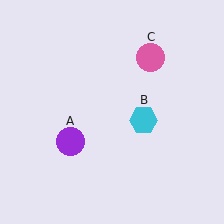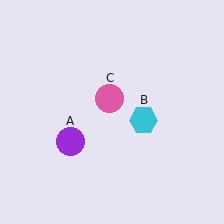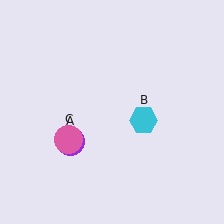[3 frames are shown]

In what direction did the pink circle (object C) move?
The pink circle (object C) moved down and to the left.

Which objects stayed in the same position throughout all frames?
Purple circle (object A) and cyan hexagon (object B) remained stationary.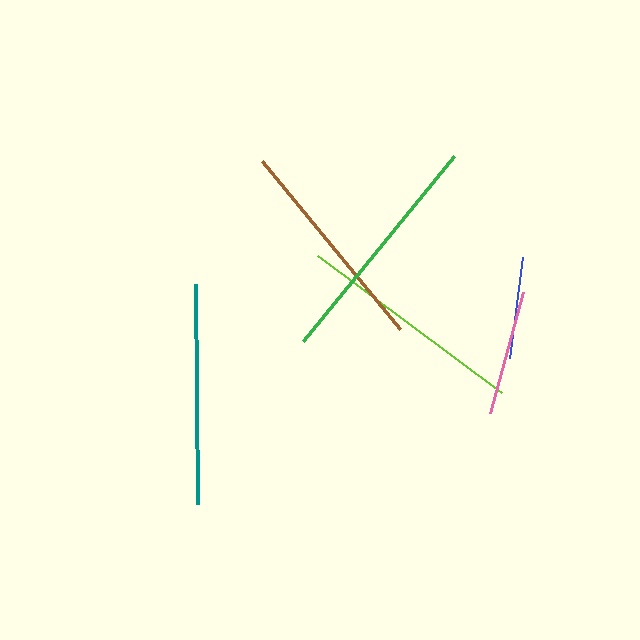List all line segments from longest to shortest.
From longest to shortest: green, lime, teal, brown, pink, blue.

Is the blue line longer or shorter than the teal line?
The teal line is longer than the blue line.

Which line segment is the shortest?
The blue line is the shortest at approximately 102 pixels.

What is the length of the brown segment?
The brown segment is approximately 217 pixels long.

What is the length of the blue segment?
The blue segment is approximately 102 pixels long.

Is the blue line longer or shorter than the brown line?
The brown line is longer than the blue line.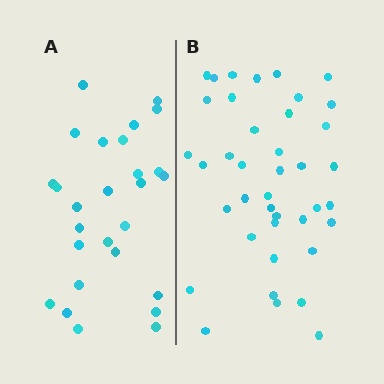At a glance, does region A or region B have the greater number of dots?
Region B (the right region) has more dots.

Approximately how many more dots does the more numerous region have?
Region B has approximately 15 more dots than region A.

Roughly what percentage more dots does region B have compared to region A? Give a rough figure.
About 50% more.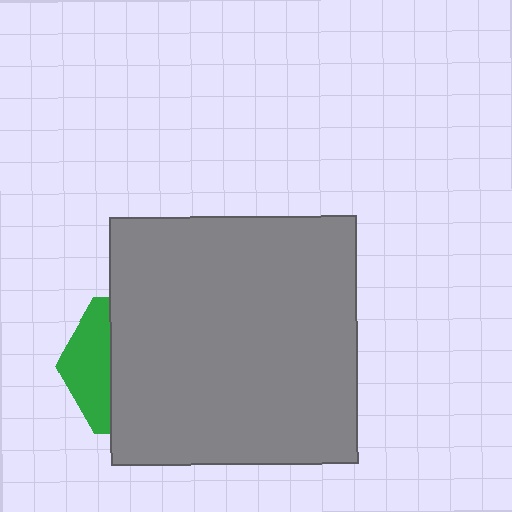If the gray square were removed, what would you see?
You would see the complete green hexagon.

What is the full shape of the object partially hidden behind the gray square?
The partially hidden object is a green hexagon.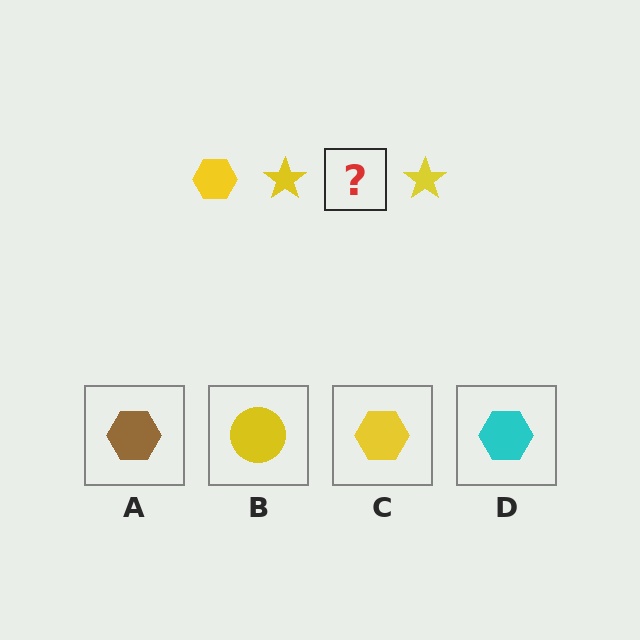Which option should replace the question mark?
Option C.